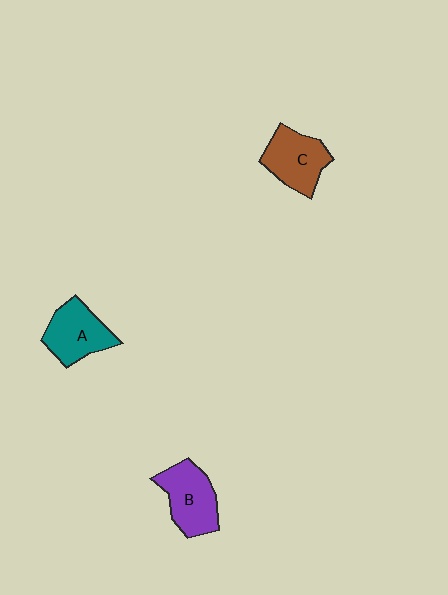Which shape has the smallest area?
Shape A (teal).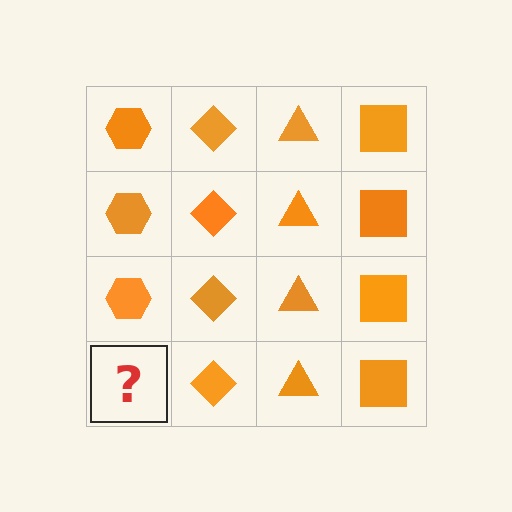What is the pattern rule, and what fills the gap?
The rule is that each column has a consistent shape. The gap should be filled with an orange hexagon.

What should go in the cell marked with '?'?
The missing cell should contain an orange hexagon.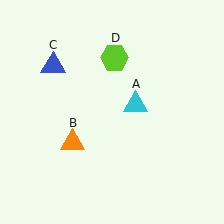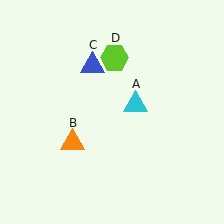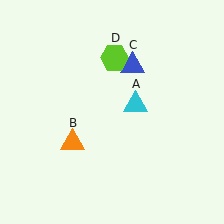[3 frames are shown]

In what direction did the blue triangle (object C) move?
The blue triangle (object C) moved right.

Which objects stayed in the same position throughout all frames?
Cyan triangle (object A) and orange triangle (object B) and lime hexagon (object D) remained stationary.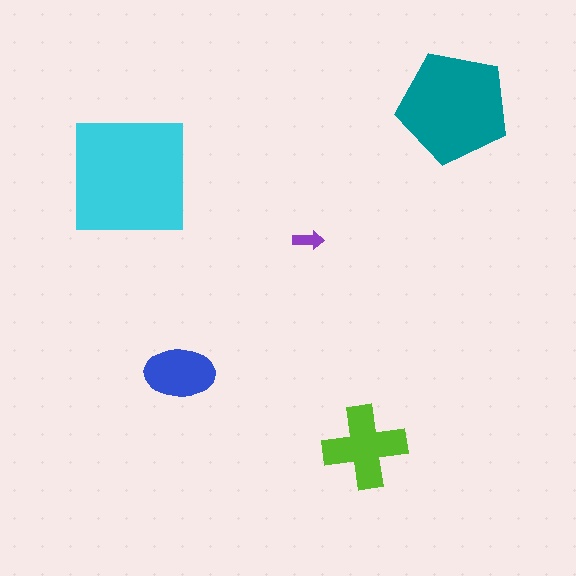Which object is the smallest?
The purple arrow.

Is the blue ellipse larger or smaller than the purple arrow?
Larger.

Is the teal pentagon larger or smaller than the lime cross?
Larger.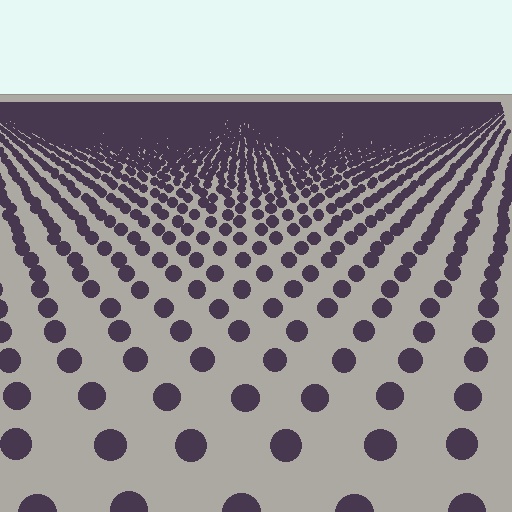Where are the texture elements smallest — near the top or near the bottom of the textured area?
Near the top.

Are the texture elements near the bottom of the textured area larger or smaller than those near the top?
Larger. Near the bottom, elements are closer to the viewer and appear at a bigger on-screen size.